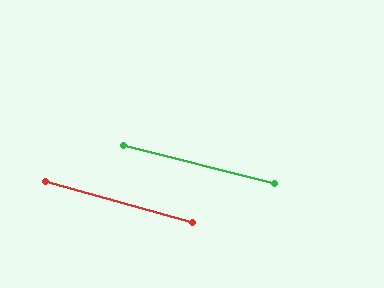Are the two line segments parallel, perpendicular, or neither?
Parallel — their directions differ by only 1.2°.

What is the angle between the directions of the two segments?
Approximately 1 degree.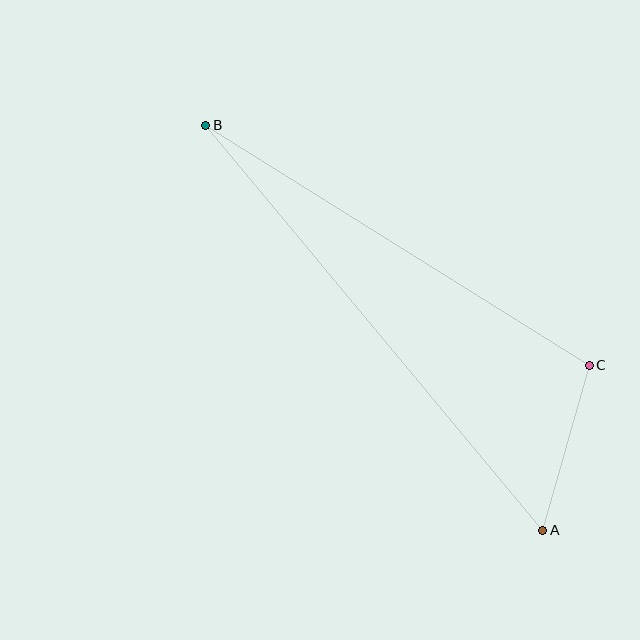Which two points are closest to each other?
Points A and C are closest to each other.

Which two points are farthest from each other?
Points A and B are farthest from each other.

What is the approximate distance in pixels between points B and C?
The distance between B and C is approximately 452 pixels.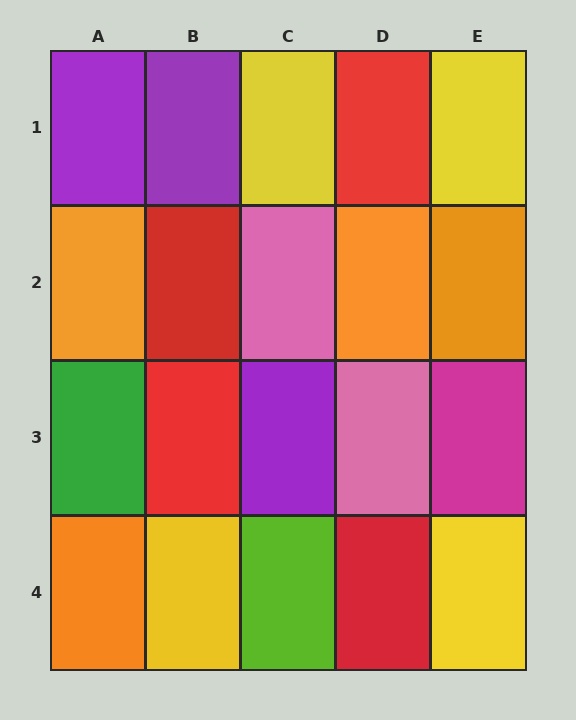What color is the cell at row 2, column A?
Orange.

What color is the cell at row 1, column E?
Yellow.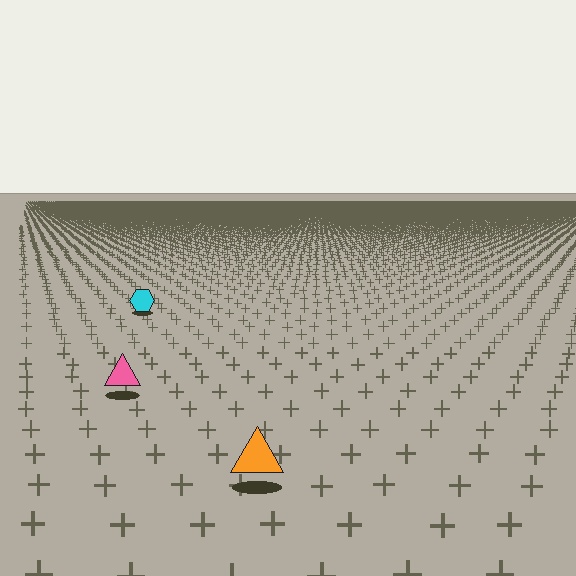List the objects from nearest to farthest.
From nearest to farthest: the orange triangle, the pink triangle, the cyan hexagon.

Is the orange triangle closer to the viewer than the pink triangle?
Yes. The orange triangle is closer — you can tell from the texture gradient: the ground texture is coarser near it.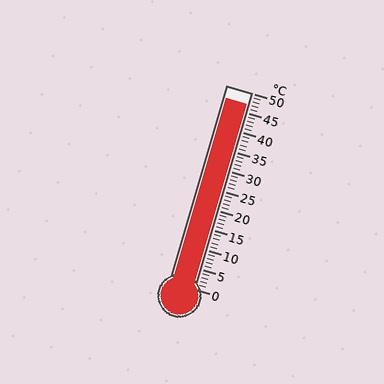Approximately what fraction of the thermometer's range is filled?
The thermometer is filled to approximately 95% of its range.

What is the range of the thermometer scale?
The thermometer scale ranges from 0°C to 50°C.